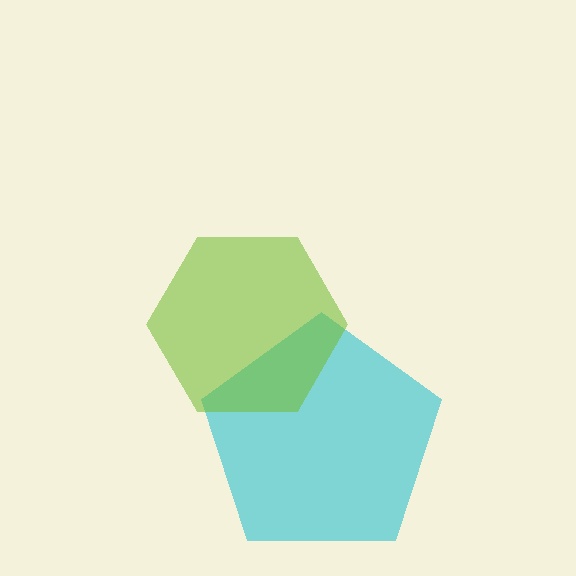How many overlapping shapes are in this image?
There are 2 overlapping shapes in the image.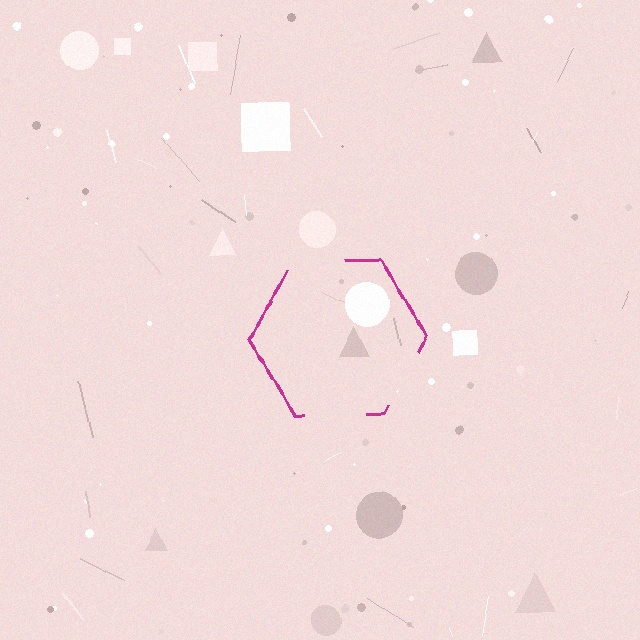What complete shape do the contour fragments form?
The contour fragments form a hexagon.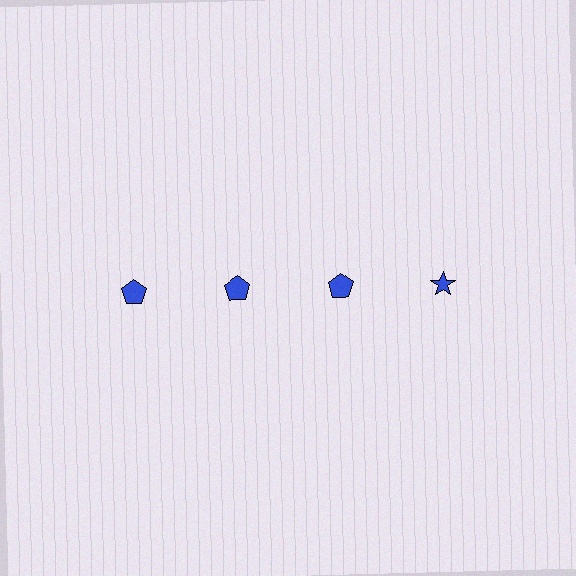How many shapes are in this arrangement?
There are 4 shapes arranged in a grid pattern.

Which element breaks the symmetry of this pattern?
The blue star in the top row, second from right column breaks the symmetry. All other shapes are blue pentagons.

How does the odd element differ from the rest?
It has a different shape: star instead of pentagon.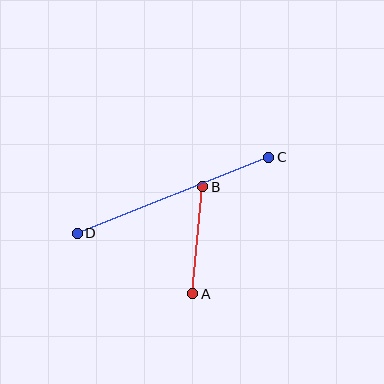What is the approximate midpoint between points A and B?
The midpoint is at approximately (198, 240) pixels.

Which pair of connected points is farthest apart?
Points C and D are farthest apart.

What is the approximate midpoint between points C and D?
The midpoint is at approximately (173, 195) pixels.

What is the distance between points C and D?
The distance is approximately 206 pixels.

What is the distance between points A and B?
The distance is approximately 108 pixels.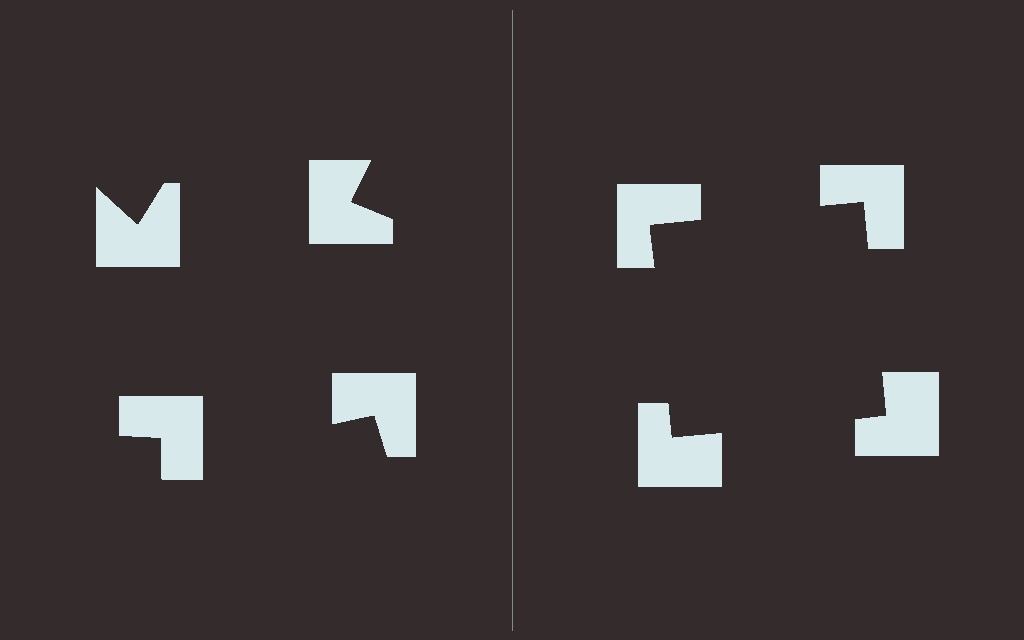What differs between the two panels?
The notched squares are positioned identically on both sides; only the wedge orientations differ. On the right they align to a square; on the left they are misaligned.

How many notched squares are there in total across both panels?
8 — 4 on each side.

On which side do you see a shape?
An illusory square appears on the right side. On the left side the wedge cuts are rotated, so no coherent shape forms.